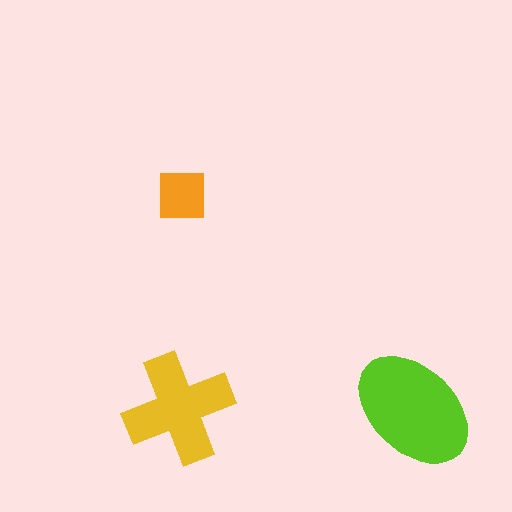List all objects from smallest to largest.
The orange square, the yellow cross, the lime ellipse.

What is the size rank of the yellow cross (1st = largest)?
2nd.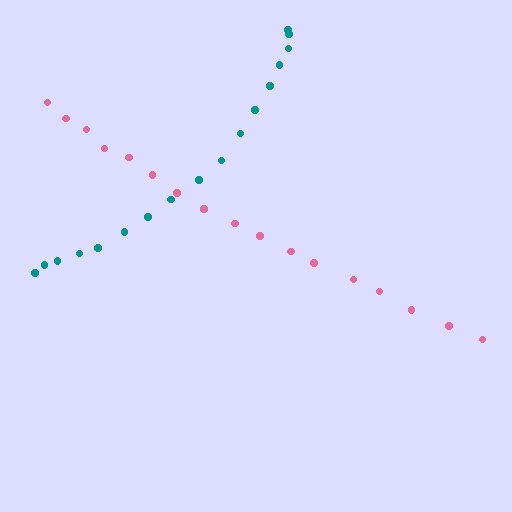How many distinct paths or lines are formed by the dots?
There are 2 distinct paths.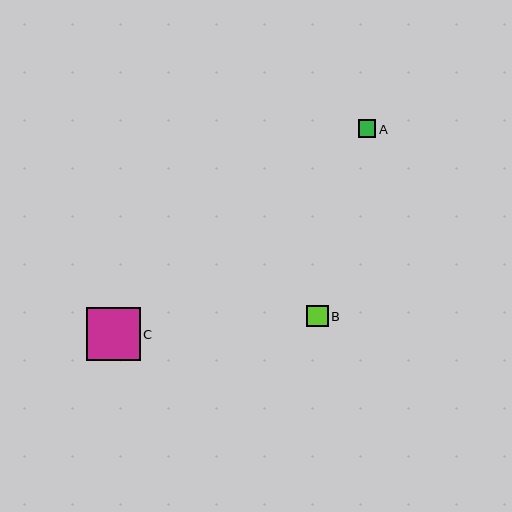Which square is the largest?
Square C is the largest with a size of approximately 53 pixels.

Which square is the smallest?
Square A is the smallest with a size of approximately 18 pixels.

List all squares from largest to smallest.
From largest to smallest: C, B, A.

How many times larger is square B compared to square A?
Square B is approximately 1.2 times the size of square A.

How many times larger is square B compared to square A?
Square B is approximately 1.2 times the size of square A.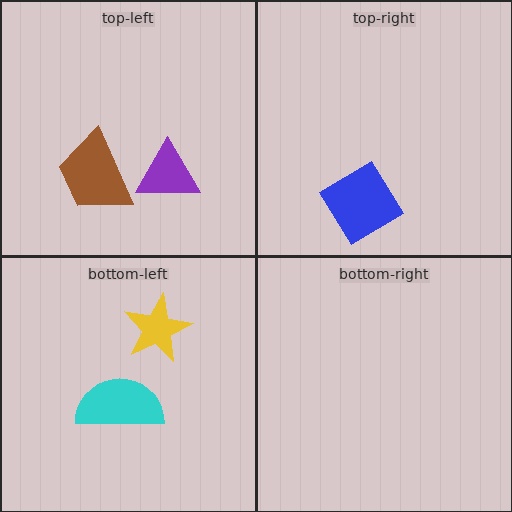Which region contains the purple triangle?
The top-left region.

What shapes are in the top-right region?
The blue diamond.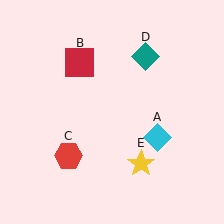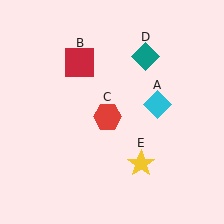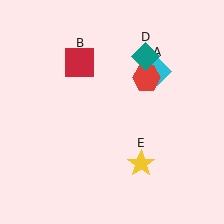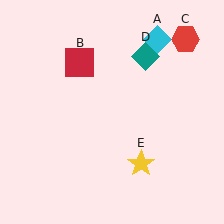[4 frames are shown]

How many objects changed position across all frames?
2 objects changed position: cyan diamond (object A), red hexagon (object C).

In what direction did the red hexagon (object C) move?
The red hexagon (object C) moved up and to the right.